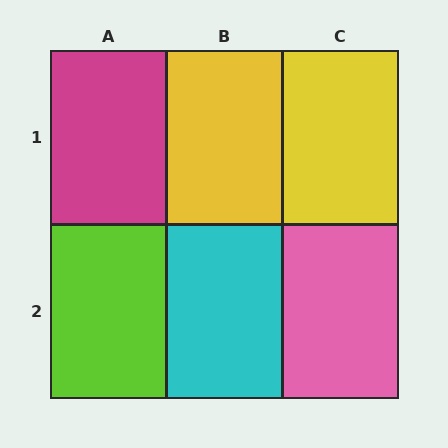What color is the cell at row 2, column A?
Lime.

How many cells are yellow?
2 cells are yellow.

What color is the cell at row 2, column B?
Cyan.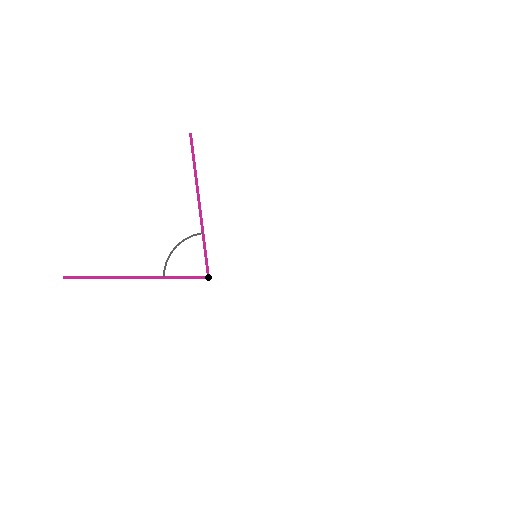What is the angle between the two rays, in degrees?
Approximately 83 degrees.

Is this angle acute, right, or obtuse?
It is acute.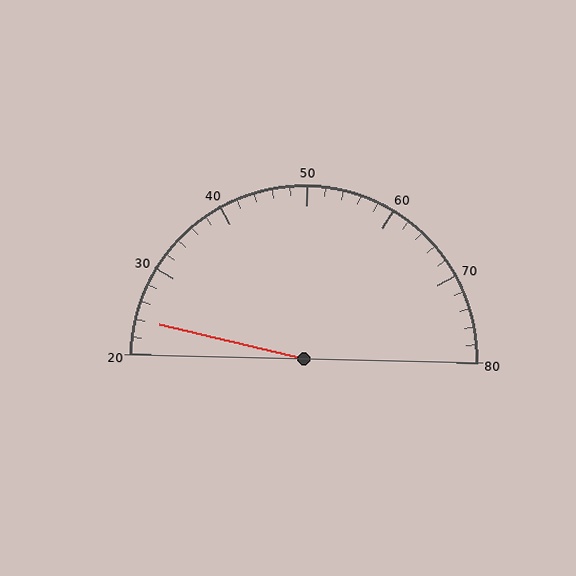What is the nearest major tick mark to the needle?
The nearest major tick mark is 20.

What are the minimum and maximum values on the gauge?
The gauge ranges from 20 to 80.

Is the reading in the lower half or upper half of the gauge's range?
The reading is in the lower half of the range (20 to 80).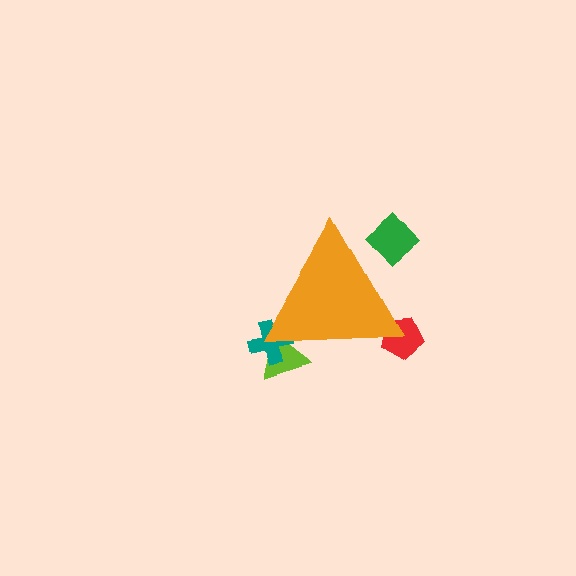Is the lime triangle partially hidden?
Yes, the lime triangle is partially hidden behind the orange triangle.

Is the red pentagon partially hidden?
Yes, the red pentagon is partially hidden behind the orange triangle.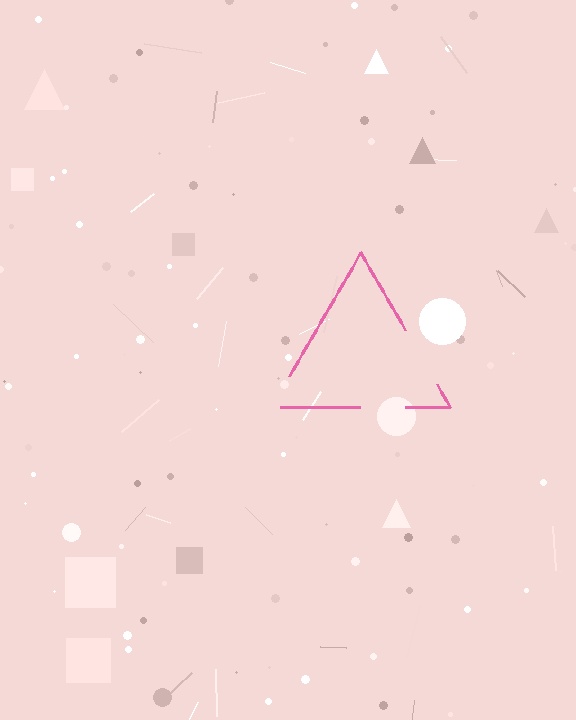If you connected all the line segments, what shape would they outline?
They would outline a triangle.